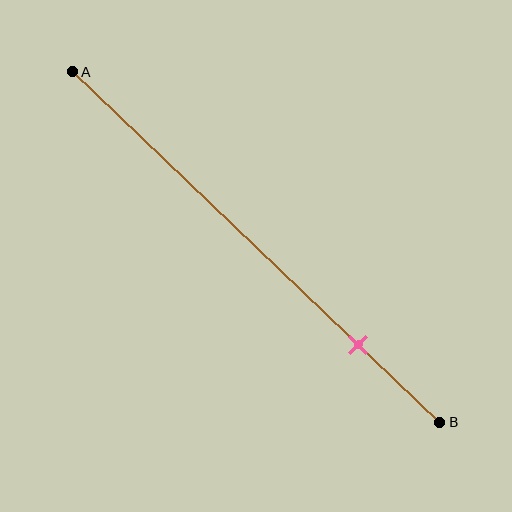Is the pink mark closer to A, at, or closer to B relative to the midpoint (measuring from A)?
The pink mark is closer to point B than the midpoint of segment AB.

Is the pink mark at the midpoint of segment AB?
No, the mark is at about 80% from A, not at the 50% midpoint.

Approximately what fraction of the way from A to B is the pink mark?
The pink mark is approximately 80% of the way from A to B.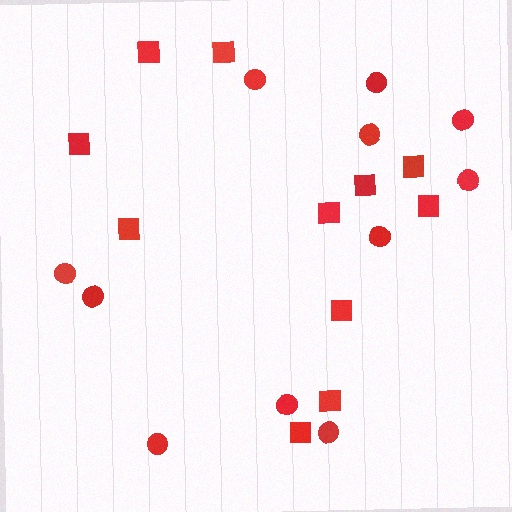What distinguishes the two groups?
There are 2 groups: one group of circles (11) and one group of squares (11).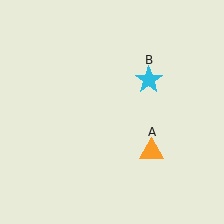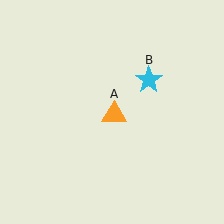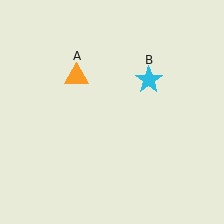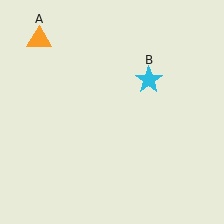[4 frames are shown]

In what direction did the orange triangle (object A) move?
The orange triangle (object A) moved up and to the left.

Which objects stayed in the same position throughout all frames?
Cyan star (object B) remained stationary.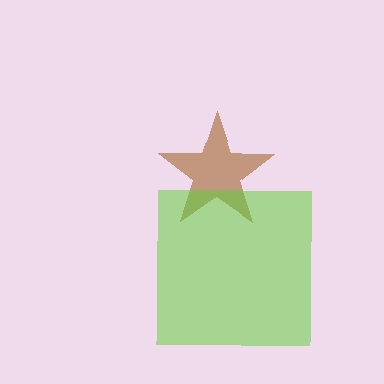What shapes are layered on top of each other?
The layered shapes are: a brown star, a lime square.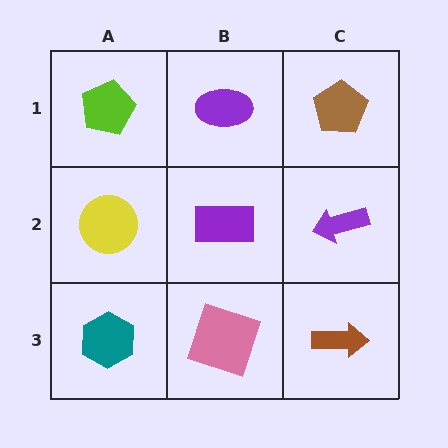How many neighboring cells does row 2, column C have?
3.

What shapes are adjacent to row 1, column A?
A yellow circle (row 2, column A), a purple ellipse (row 1, column B).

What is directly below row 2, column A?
A teal hexagon.